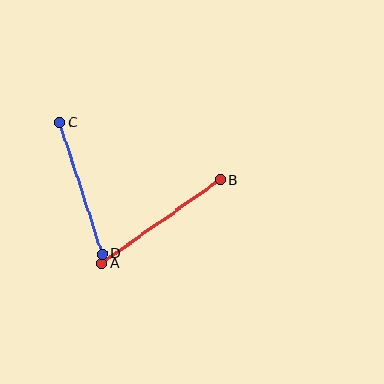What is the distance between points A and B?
The distance is approximately 145 pixels.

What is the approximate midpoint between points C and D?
The midpoint is at approximately (81, 188) pixels.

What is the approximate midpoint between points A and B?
The midpoint is at approximately (161, 222) pixels.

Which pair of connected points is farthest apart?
Points A and B are farthest apart.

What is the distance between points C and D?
The distance is approximately 138 pixels.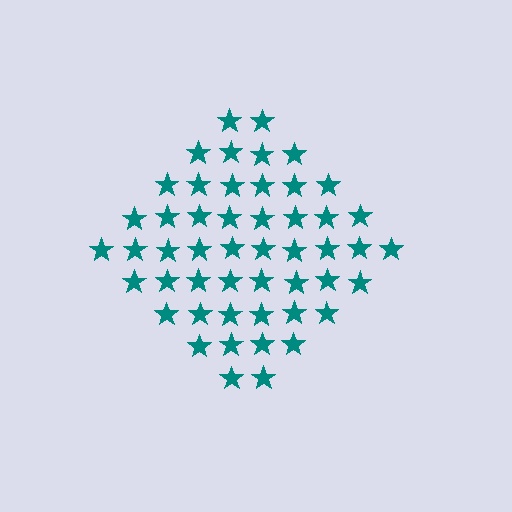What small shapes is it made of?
It is made of small stars.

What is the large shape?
The large shape is a diamond.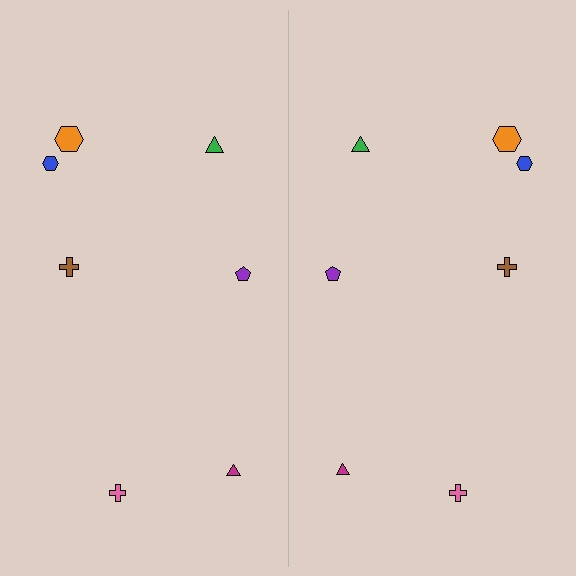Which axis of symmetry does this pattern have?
The pattern has a vertical axis of symmetry running through the center of the image.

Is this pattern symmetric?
Yes, this pattern has bilateral (reflection) symmetry.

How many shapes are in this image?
There are 14 shapes in this image.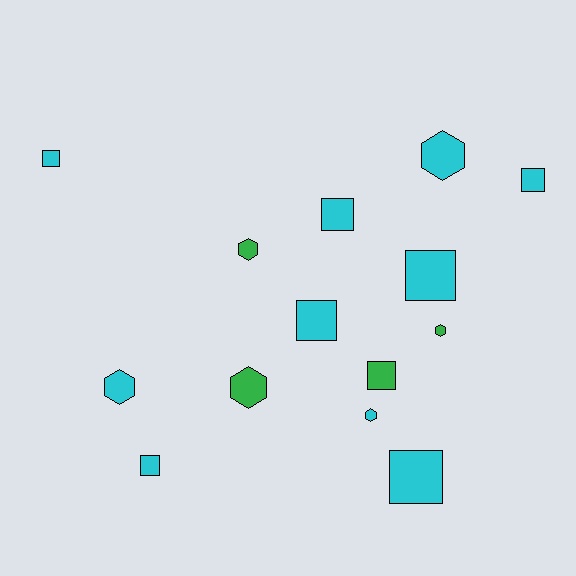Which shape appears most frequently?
Square, with 8 objects.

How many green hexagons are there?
There are 3 green hexagons.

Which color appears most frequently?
Cyan, with 10 objects.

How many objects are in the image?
There are 14 objects.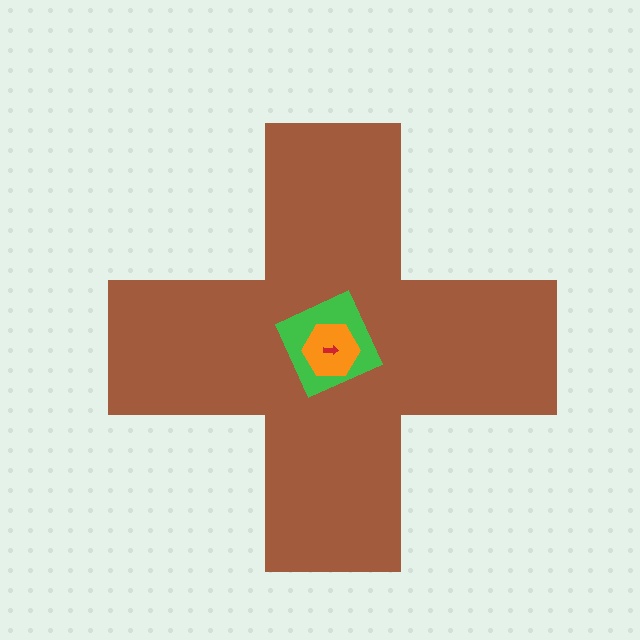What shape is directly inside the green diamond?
The orange hexagon.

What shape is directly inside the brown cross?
The green diamond.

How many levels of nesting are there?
4.